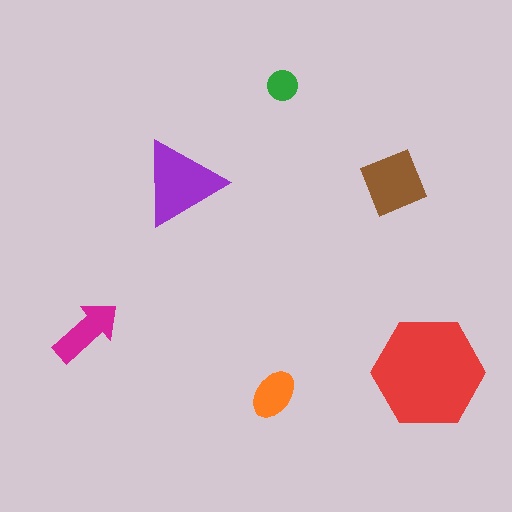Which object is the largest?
The red hexagon.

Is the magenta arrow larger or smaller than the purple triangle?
Smaller.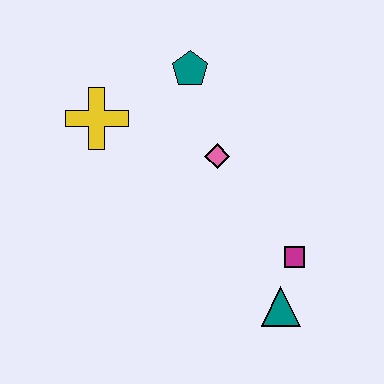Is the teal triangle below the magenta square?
Yes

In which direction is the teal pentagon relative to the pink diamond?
The teal pentagon is above the pink diamond.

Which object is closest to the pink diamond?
The teal pentagon is closest to the pink diamond.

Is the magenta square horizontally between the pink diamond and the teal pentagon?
No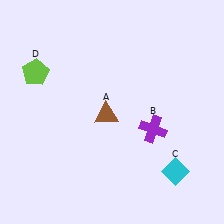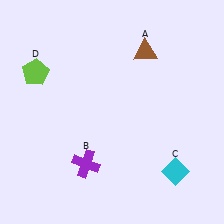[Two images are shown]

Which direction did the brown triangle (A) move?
The brown triangle (A) moved up.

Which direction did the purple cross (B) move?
The purple cross (B) moved left.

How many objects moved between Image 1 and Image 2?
2 objects moved between the two images.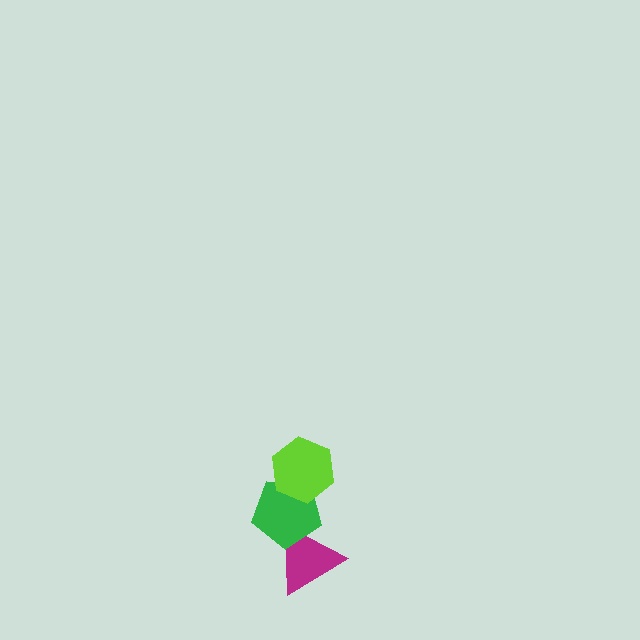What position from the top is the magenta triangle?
The magenta triangle is 3rd from the top.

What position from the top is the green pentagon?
The green pentagon is 2nd from the top.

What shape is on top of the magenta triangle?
The green pentagon is on top of the magenta triangle.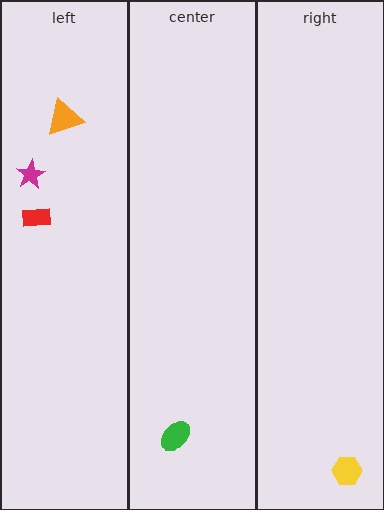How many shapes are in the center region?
1.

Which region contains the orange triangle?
The left region.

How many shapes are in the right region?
1.